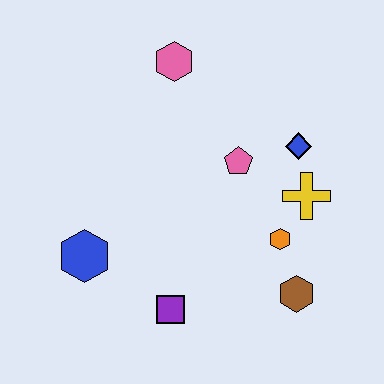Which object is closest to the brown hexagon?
The orange hexagon is closest to the brown hexagon.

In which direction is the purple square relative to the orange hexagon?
The purple square is to the left of the orange hexagon.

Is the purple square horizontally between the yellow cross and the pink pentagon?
No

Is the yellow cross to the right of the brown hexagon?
Yes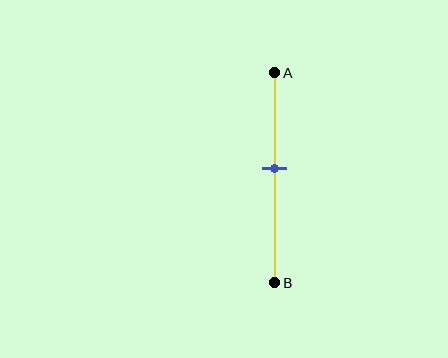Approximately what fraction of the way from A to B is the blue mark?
The blue mark is approximately 45% of the way from A to B.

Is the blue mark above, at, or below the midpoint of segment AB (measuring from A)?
The blue mark is above the midpoint of segment AB.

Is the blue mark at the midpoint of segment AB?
No, the mark is at about 45% from A, not at the 50% midpoint.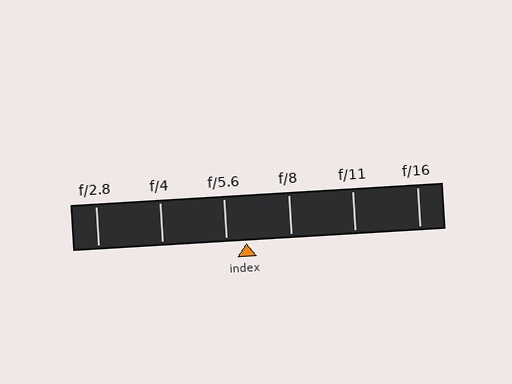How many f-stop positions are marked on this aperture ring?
There are 6 f-stop positions marked.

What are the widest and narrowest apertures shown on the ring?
The widest aperture shown is f/2.8 and the narrowest is f/16.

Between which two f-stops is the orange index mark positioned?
The index mark is between f/5.6 and f/8.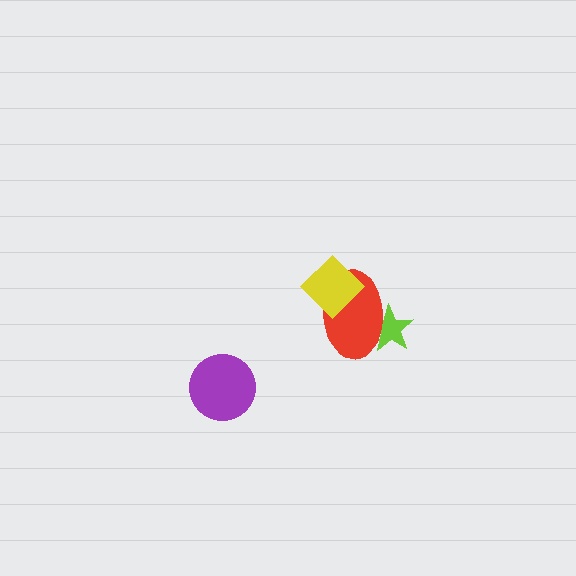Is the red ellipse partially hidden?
Yes, it is partially covered by another shape.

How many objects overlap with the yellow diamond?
1 object overlaps with the yellow diamond.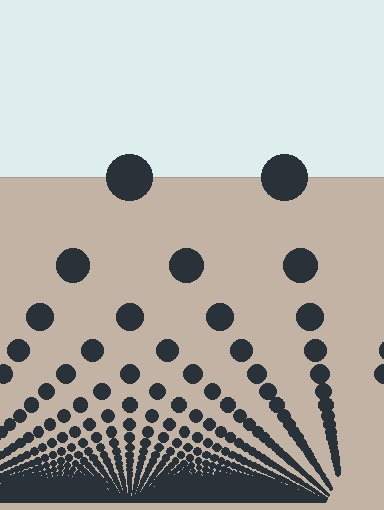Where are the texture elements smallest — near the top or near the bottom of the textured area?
Near the bottom.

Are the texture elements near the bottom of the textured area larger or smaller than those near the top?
Smaller. The gradient is inverted — elements near the bottom are smaller and denser.